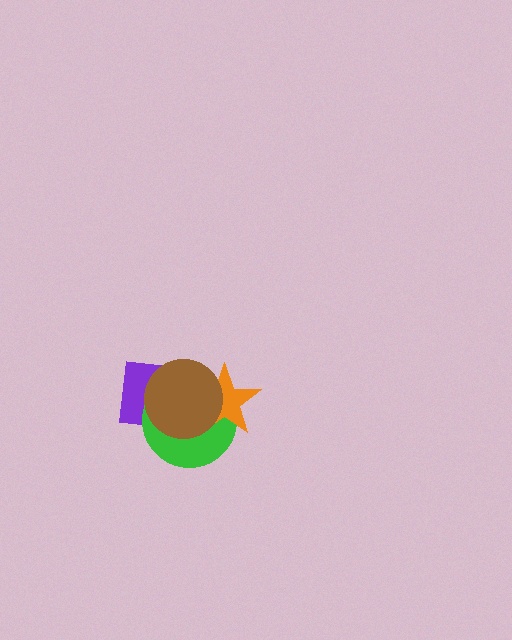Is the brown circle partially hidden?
No, no other shape covers it.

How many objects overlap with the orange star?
2 objects overlap with the orange star.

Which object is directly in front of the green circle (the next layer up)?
The orange star is directly in front of the green circle.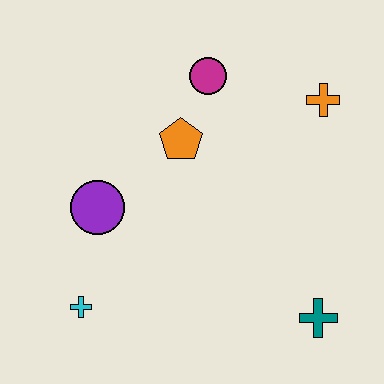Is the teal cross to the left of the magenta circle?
No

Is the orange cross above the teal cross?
Yes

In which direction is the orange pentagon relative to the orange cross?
The orange pentagon is to the left of the orange cross.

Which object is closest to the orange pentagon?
The magenta circle is closest to the orange pentagon.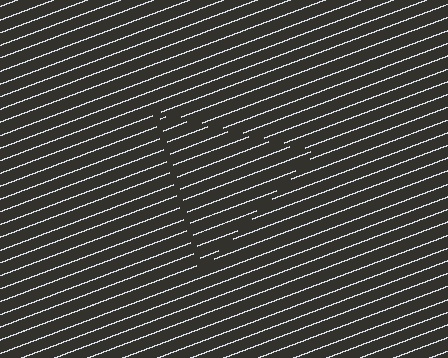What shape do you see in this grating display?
An illusory triangle. The interior of the shape contains the same grating, shifted by half a period — the contour is defined by the phase discontinuity where line-ends from the inner and outer gratings abut.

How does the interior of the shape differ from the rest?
The interior of the shape contains the same grating, shifted by half a period — the contour is defined by the phase discontinuity where line-ends from the inner and outer gratings abut.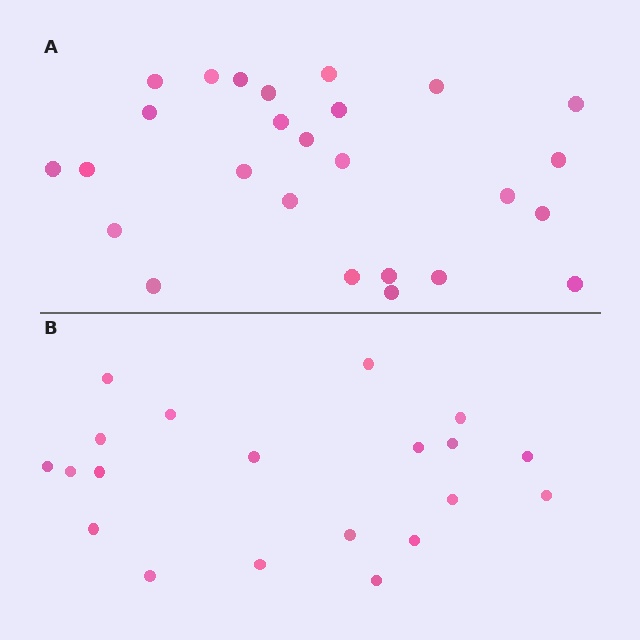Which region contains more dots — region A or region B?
Region A (the top region) has more dots.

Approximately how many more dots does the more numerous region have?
Region A has about 6 more dots than region B.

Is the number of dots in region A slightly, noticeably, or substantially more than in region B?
Region A has noticeably more, but not dramatically so. The ratio is roughly 1.3 to 1.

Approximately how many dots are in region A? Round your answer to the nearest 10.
About 30 dots. (The exact count is 26, which rounds to 30.)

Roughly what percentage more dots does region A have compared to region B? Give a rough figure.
About 30% more.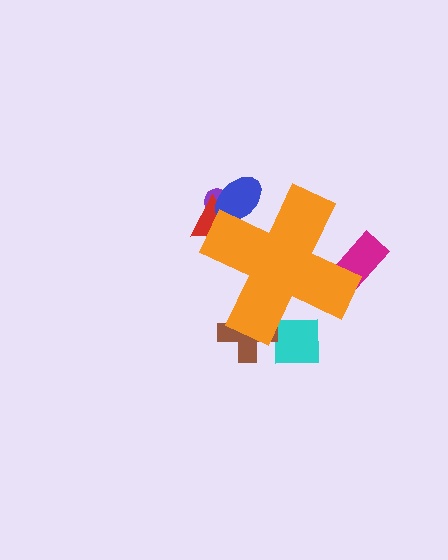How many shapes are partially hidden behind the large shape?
6 shapes are partially hidden.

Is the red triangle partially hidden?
Yes, the red triangle is partially hidden behind the orange cross.